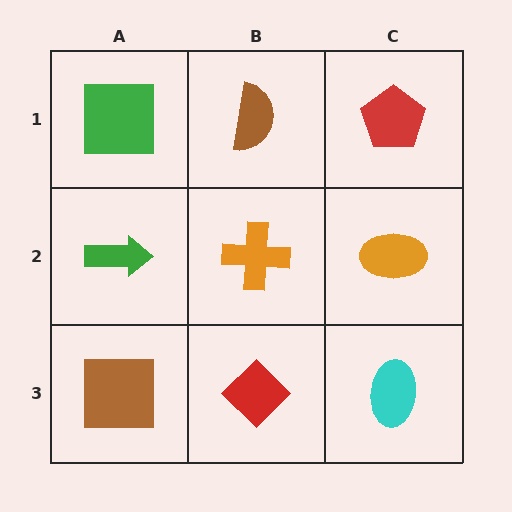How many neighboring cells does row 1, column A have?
2.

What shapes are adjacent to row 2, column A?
A green square (row 1, column A), a brown square (row 3, column A), an orange cross (row 2, column B).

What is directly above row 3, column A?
A green arrow.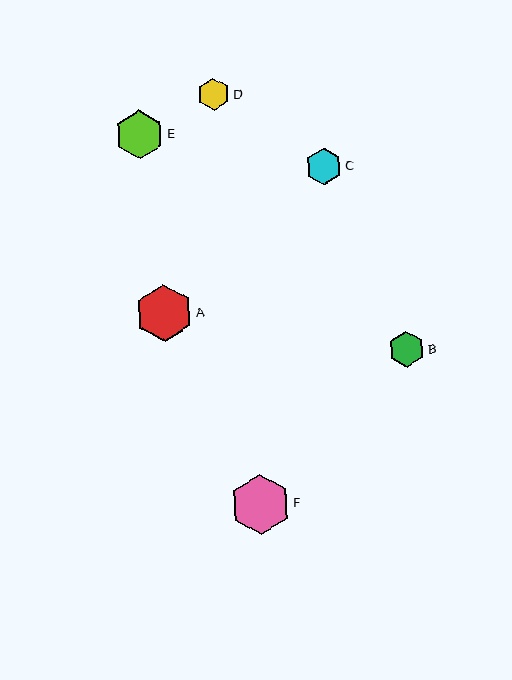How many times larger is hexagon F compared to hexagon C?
Hexagon F is approximately 1.6 times the size of hexagon C.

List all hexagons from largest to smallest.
From largest to smallest: F, A, E, C, B, D.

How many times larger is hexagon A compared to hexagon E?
Hexagon A is approximately 1.2 times the size of hexagon E.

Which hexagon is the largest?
Hexagon F is the largest with a size of approximately 59 pixels.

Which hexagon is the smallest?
Hexagon D is the smallest with a size of approximately 32 pixels.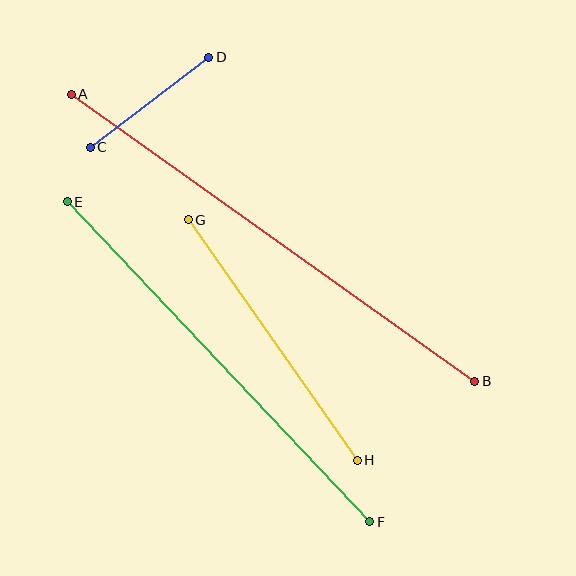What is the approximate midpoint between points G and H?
The midpoint is at approximately (273, 340) pixels.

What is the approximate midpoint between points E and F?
The midpoint is at approximately (218, 362) pixels.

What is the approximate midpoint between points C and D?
The midpoint is at approximately (149, 102) pixels.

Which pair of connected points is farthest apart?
Points A and B are farthest apart.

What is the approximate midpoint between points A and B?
The midpoint is at approximately (273, 238) pixels.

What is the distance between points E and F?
The distance is approximately 440 pixels.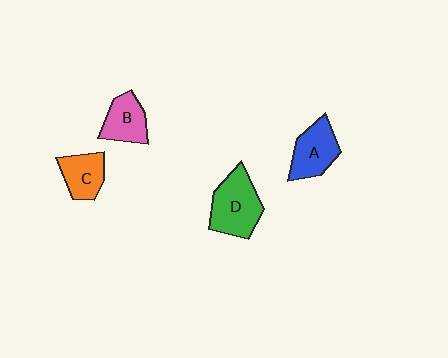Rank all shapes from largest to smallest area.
From largest to smallest: D (green), A (blue), B (pink), C (orange).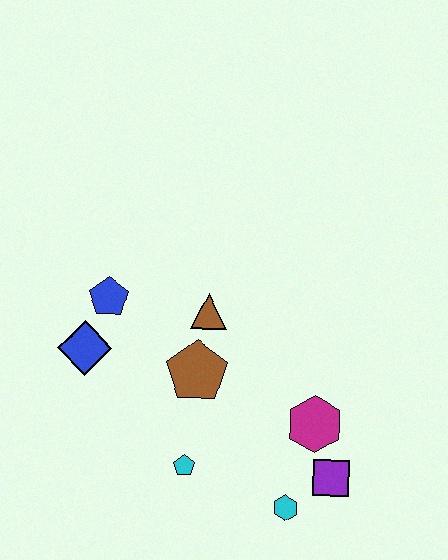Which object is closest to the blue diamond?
The blue pentagon is closest to the blue diamond.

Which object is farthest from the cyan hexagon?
The blue pentagon is farthest from the cyan hexagon.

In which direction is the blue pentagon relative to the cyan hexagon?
The blue pentagon is above the cyan hexagon.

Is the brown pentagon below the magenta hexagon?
No